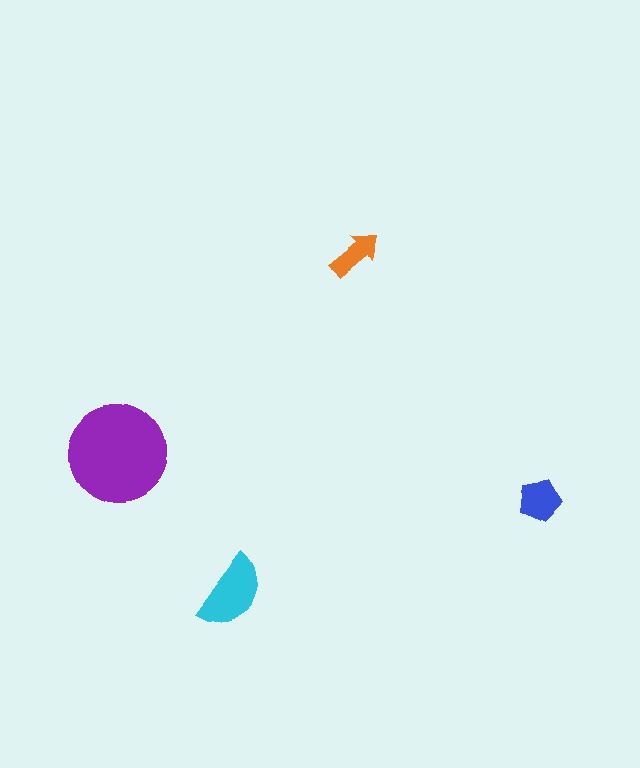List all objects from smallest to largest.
The orange arrow, the blue pentagon, the cyan semicircle, the purple circle.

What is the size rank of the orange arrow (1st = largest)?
4th.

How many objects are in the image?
There are 4 objects in the image.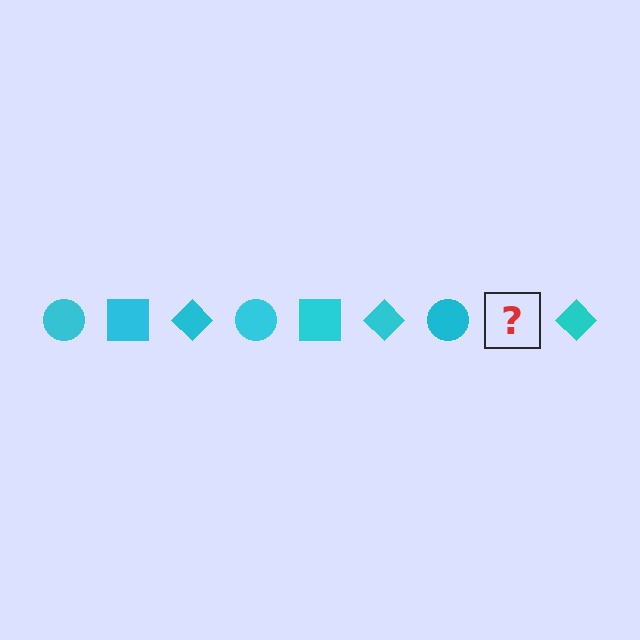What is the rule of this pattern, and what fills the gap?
The rule is that the pattern cycles through circle, square, diamond shapes in cyan. The gap should be filled with a cyan square.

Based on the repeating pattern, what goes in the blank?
The blank should be a cyan square.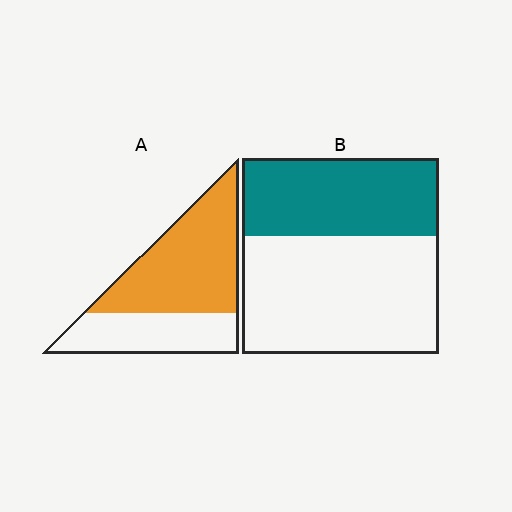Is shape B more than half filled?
No.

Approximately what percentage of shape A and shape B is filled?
A is approximately 65% and B is approximately 40%.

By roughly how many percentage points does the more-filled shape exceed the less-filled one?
By roughly 25 percentage points (A over B).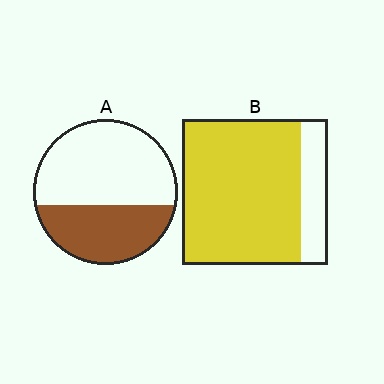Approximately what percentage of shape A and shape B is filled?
A is approximately 40% and B is approximately 80%.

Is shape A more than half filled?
No.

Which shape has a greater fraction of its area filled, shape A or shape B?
Shape B.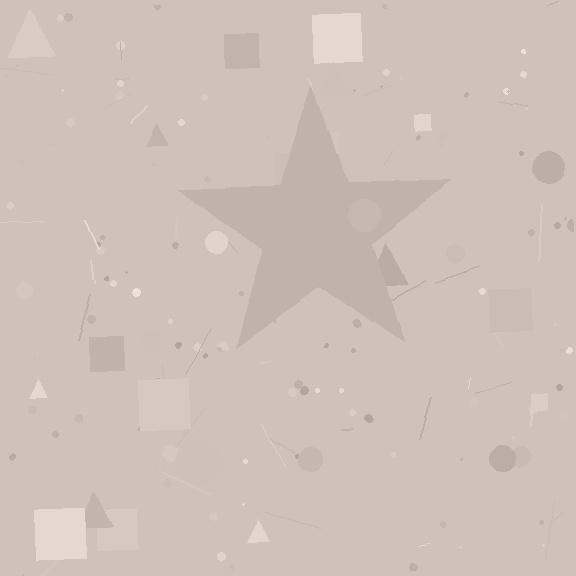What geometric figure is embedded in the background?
A star is embedded in the background.